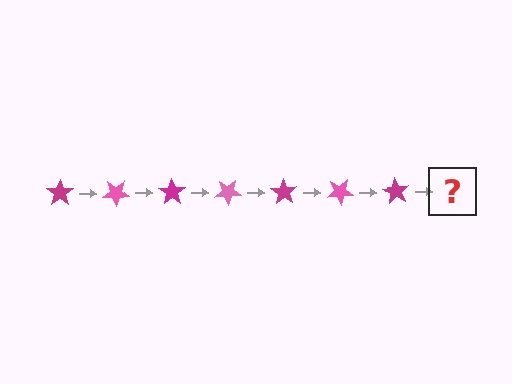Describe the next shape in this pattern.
It should be a pink star, rotated 245 degrees from the start.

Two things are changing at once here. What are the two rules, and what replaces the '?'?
The two rules are that it rotates 35 degrees each step and the color cycles through magenta and pink. The '?' should be a pink star, rotated 245 degrees from the start.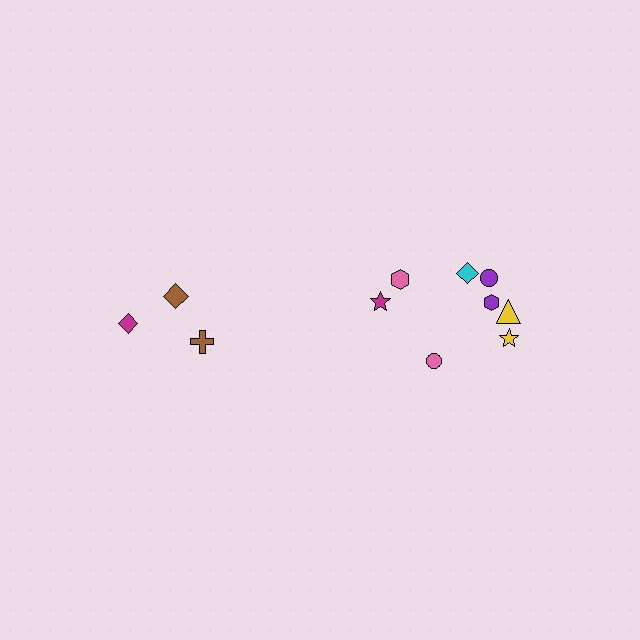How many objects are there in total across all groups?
There are 11 objects.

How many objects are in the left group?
There are 3 objects.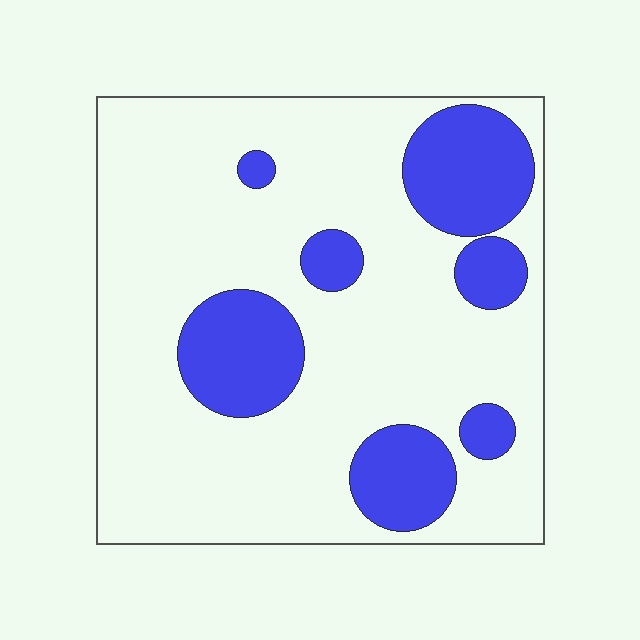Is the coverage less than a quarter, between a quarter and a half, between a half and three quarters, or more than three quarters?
Less than a quarter.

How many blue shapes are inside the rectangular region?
7.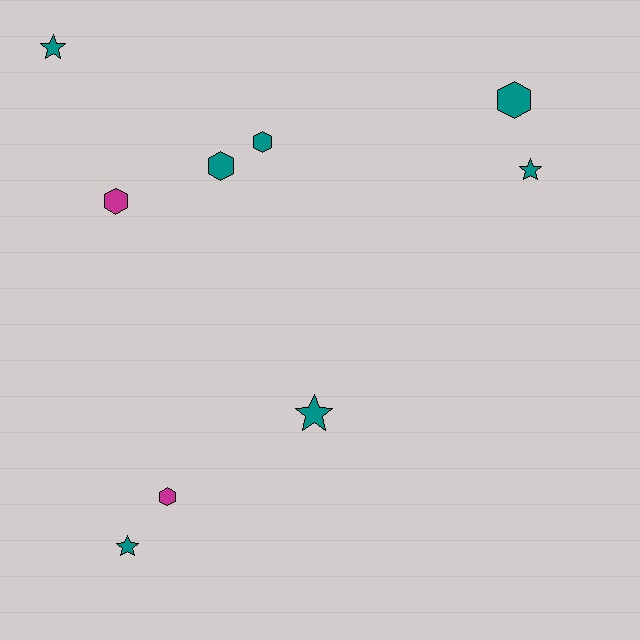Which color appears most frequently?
Teal, with 7 objects.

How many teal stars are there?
There are 4 teal stars.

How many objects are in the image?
There are 9 objects.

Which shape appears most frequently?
Hexagon, with 5 objects.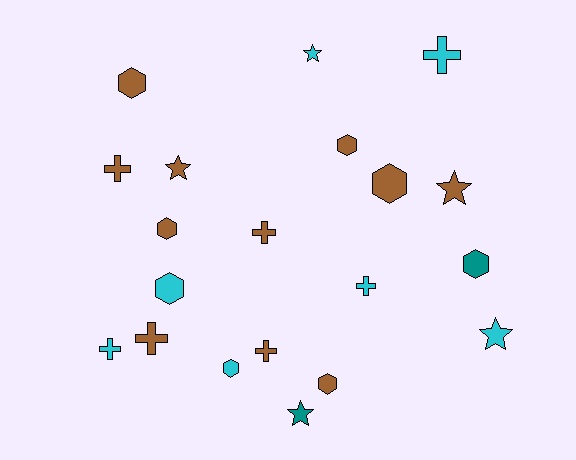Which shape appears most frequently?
Hexagon, with 8 objects.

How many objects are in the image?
There are 20 objects.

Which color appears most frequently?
Brown, with 11 objects.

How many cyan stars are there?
There are 2 cyan stars.